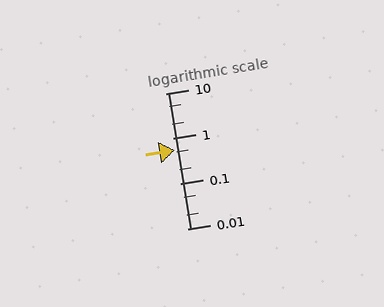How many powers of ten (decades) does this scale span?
The scale spans 3 decades, from 0.01 to 10.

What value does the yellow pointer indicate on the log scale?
The pointer indicates approximately 0.56.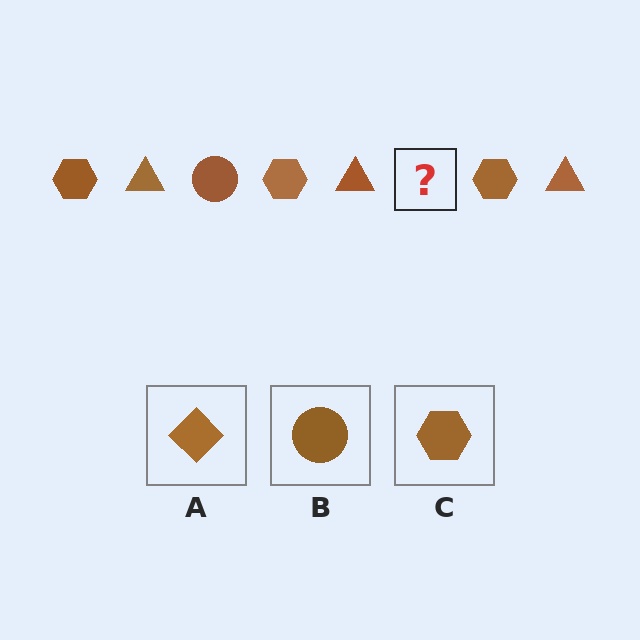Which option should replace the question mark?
Option B.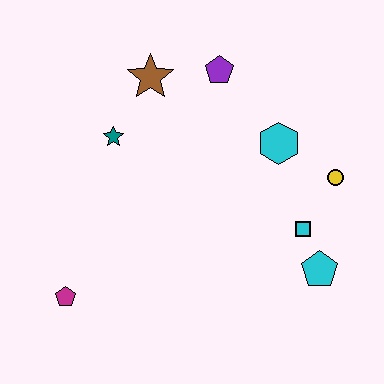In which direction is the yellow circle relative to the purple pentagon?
The yellow circle is to the right of the purple pentagon.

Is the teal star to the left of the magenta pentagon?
No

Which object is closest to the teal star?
The brown star is closest to the teal star.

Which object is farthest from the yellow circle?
The magenta pentagon is farthest from the yellow circle.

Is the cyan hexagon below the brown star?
Yes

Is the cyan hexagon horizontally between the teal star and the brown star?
No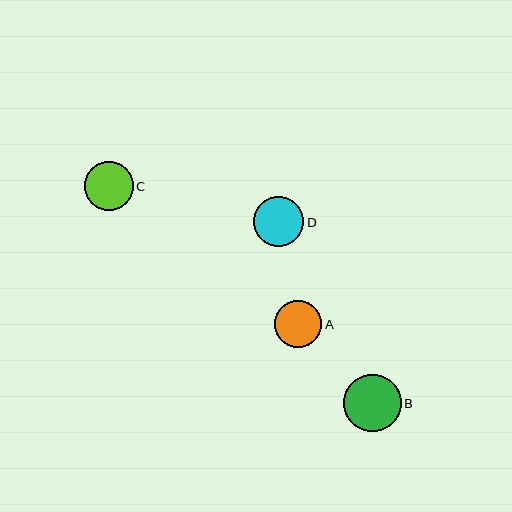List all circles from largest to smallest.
From largest to smallest: B, D, C, A.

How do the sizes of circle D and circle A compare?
Circle D and circle A are approximately the same size.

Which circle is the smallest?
Circle A is the smallest with a size of approximately 47 pixels.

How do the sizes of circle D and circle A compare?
Circle D and circle A are approximately the same size.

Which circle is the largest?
Circle B is the largest with a size of approximately 58 pixels.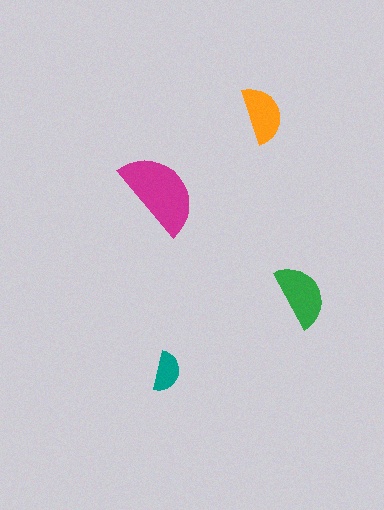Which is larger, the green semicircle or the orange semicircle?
The green one.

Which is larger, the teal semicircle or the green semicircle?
The green one.